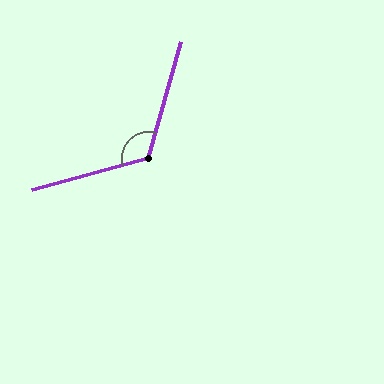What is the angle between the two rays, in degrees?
Approximately 121 degrees.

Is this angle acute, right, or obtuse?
It is obtuse.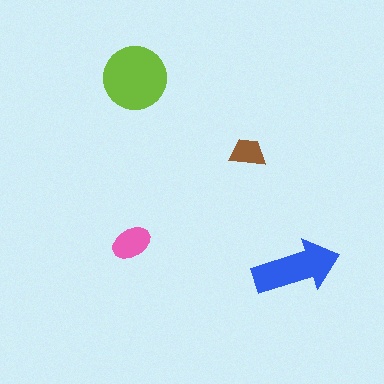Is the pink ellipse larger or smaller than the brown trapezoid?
Larger.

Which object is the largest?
The lime circle.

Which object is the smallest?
The brown trapezoid.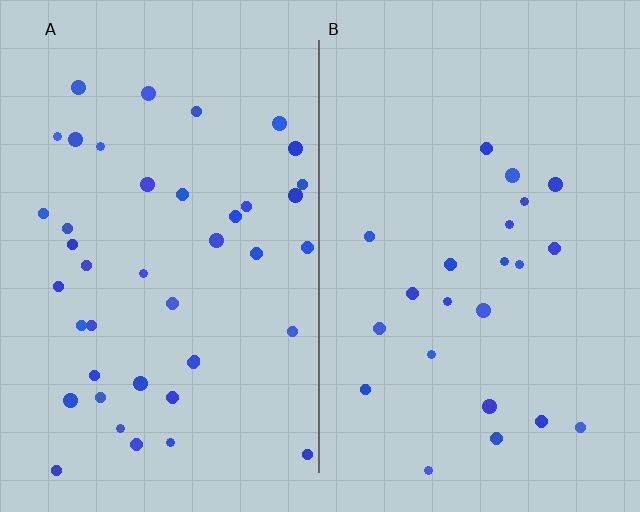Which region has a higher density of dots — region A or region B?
A (the left).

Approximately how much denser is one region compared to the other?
Approximately 1.9× — region A over region B.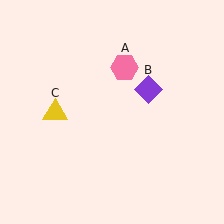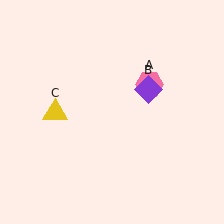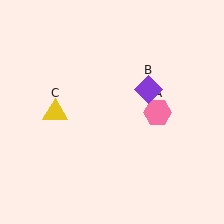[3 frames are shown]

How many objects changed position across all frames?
1 object changed position: pink hexagon (object A).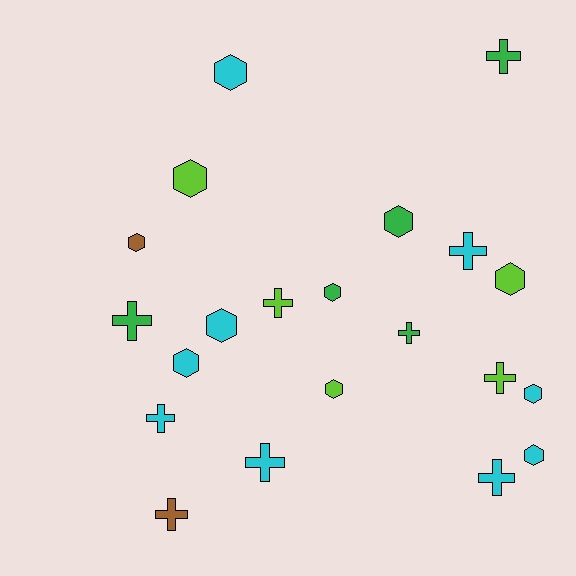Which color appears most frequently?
Cyan, with 9 objects.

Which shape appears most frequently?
Hexagon, with 11 objects.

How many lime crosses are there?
There are 2 lime crosses.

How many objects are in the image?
There are 21 objects.